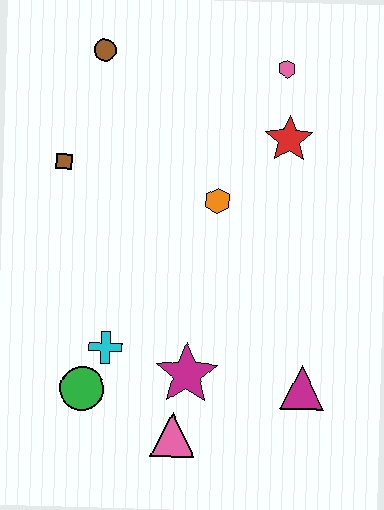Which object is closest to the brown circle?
The brown square is closest to the brown circle.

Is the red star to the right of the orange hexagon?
Yes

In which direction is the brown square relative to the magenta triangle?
The brown square is to the left of the magenta triangle.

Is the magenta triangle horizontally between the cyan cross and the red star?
No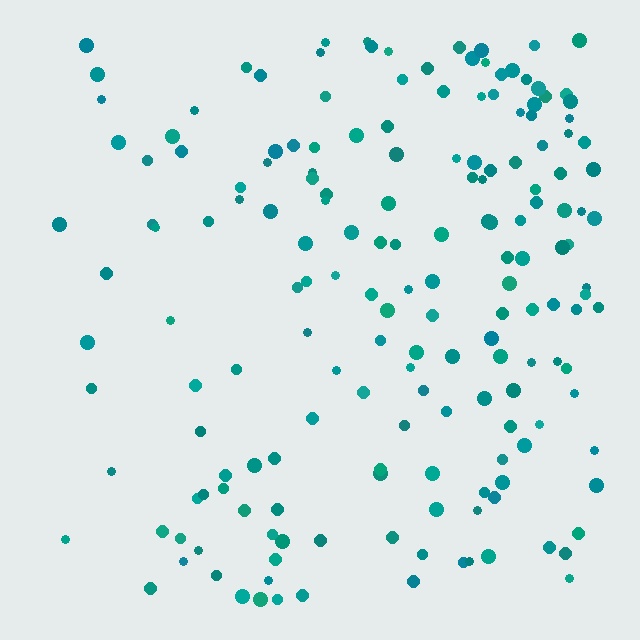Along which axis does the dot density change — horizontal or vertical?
Horizontal.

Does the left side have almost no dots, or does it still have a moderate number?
Still a moderate number, just noticeably fewer than the right.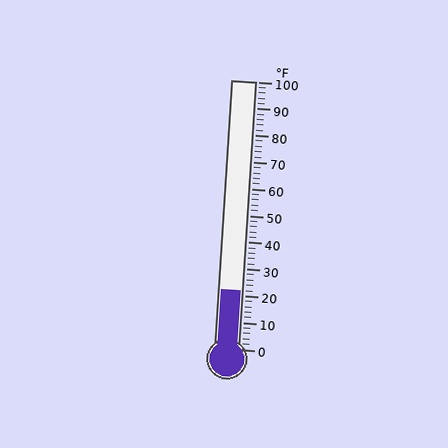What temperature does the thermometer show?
The thermometer shows approximately 22°F.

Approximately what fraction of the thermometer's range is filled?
The thermometer is filled to approximately 20% of its range.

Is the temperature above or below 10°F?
The temperature is above 10°F.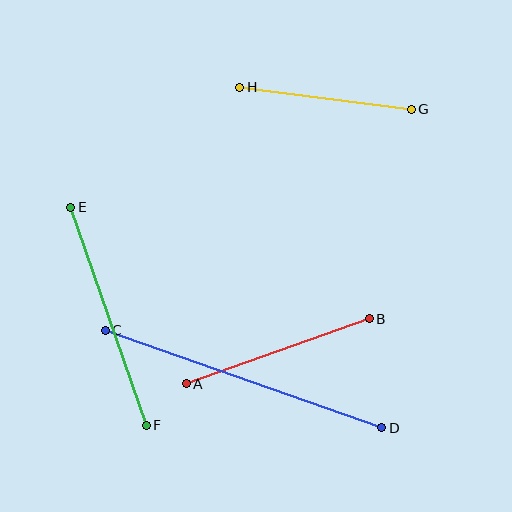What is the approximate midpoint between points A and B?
The midpoint is at approximately (278, 351) pixels.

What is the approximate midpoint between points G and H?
The midpoint is at approximately (325, 98) pixels.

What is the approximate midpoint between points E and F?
The midpoint is at approximately (108, 316) pixels.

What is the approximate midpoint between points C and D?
The midpoint is at approximately (244, 379) pixels.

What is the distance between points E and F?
The distance is approximately 230 pixels.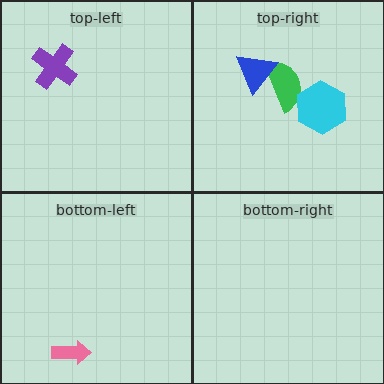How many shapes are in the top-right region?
3.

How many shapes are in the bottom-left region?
1.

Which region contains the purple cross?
The top-left region.